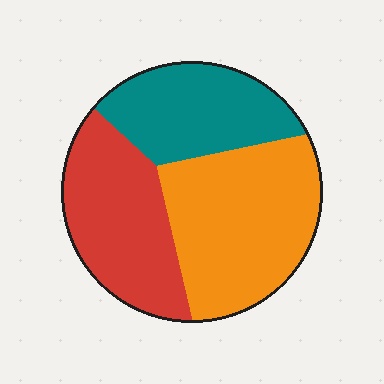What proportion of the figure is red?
Red takes up between a quarter and a half of the figure.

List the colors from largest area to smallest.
From largest to smallest: orange, red, teal.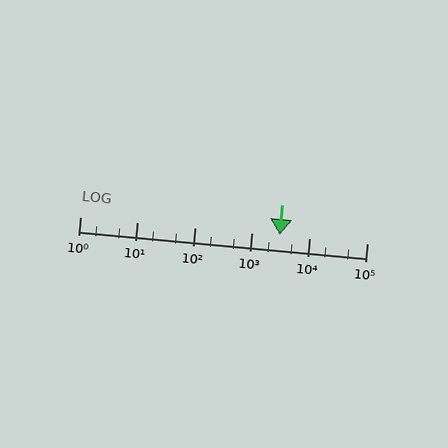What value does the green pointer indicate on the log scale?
The pointer indicates approximately 3000.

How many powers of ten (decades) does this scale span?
The scale spans 5 decades, from 1 to 100000.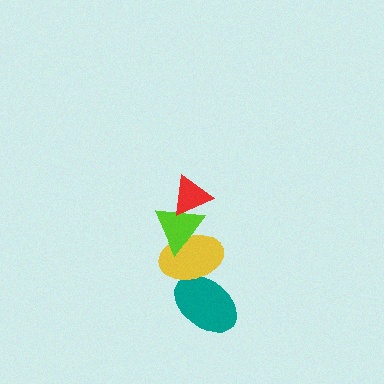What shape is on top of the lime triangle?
The red triangle is on top of the lime triangle.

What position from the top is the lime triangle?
The lime triangle is 2nd from the top.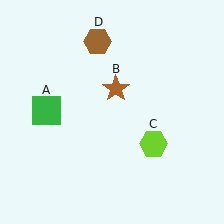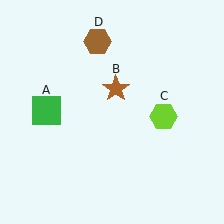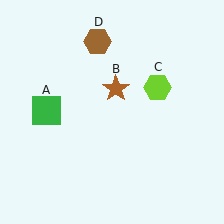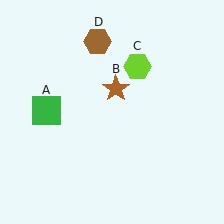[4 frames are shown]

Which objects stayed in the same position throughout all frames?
Green square (object A) and brown star (object B) and brown hexagon (object D) remained stationary.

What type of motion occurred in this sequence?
The lime hexagon (object C) rotated counterclockwise around the center of the scene.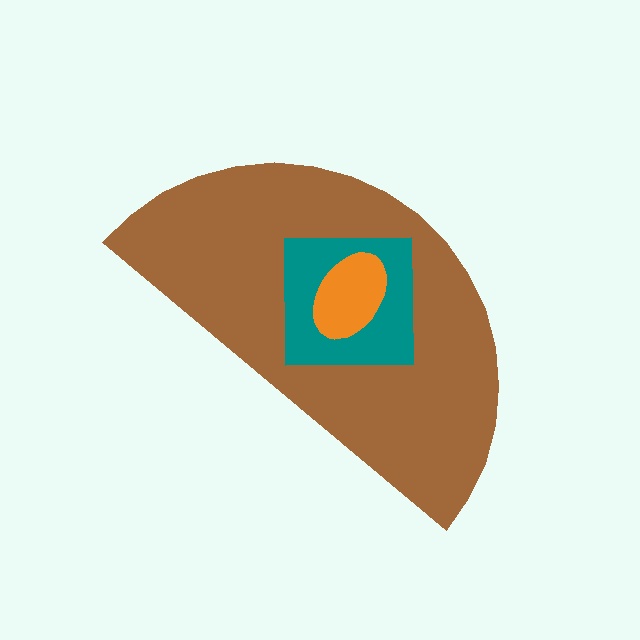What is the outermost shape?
The brown semicircle.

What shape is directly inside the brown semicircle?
The teal square.